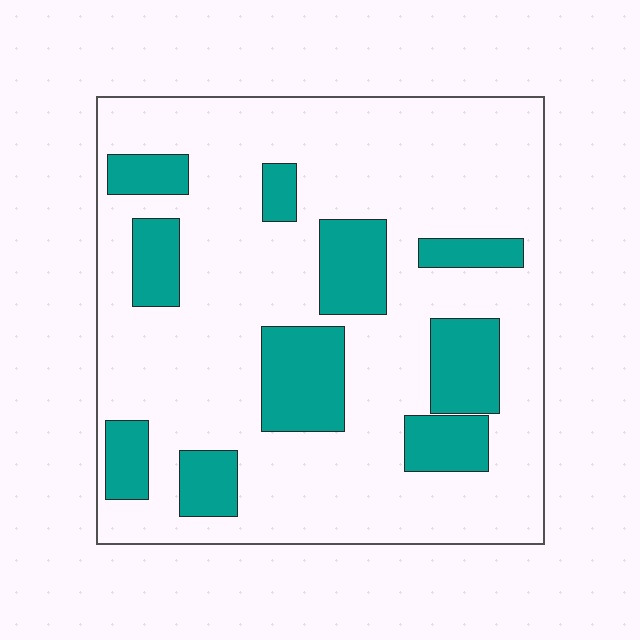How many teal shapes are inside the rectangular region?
10.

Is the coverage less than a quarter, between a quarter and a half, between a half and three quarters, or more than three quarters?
Less than a quarter.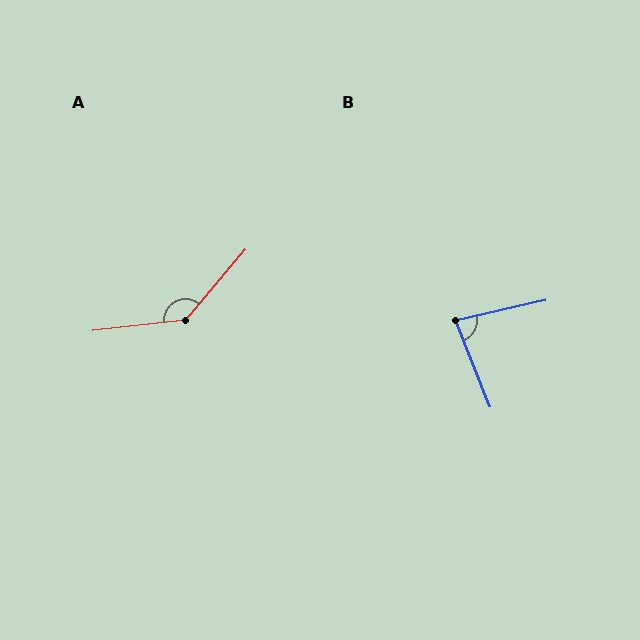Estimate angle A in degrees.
Approximately 137 degrees.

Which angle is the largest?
A, at approximately 137 degrees.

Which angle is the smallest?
B, at approximately 81 degrees.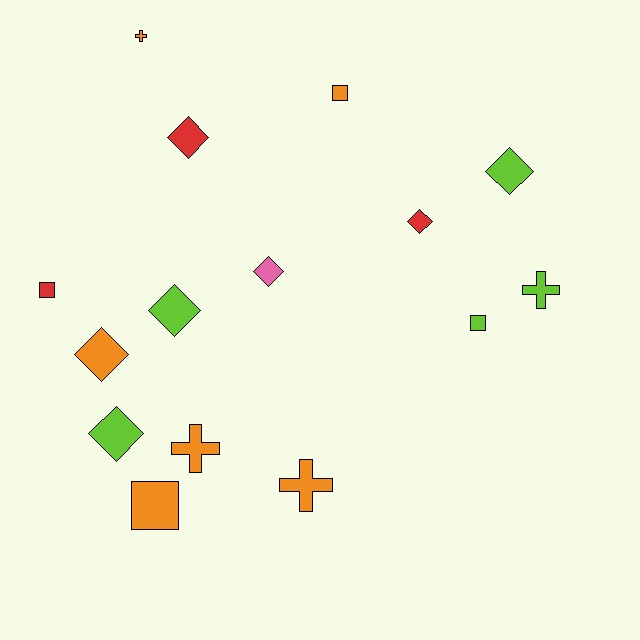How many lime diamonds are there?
There are 3 lime diamonds.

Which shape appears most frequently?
Diamond, with 7 objects.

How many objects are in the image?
There are 15 objects.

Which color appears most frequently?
Orange, with 6 objects.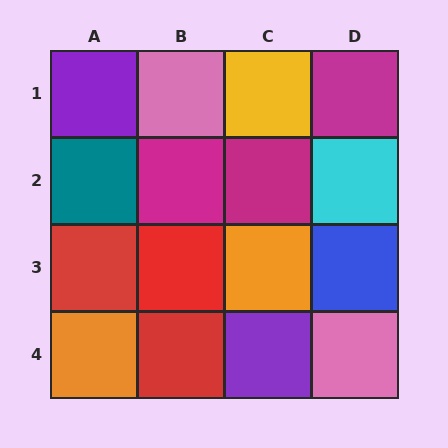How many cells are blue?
1 cell is blue.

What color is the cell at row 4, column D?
Pink.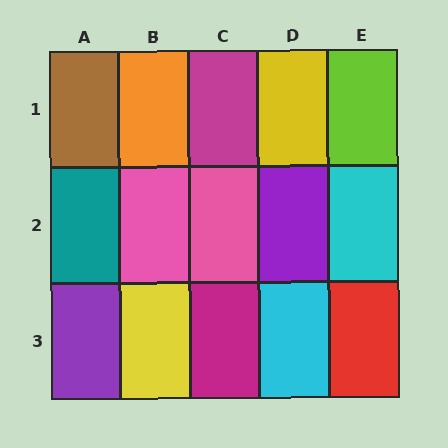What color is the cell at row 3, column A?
Purple.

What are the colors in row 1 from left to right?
Brown, orange, magenta, yellow, lime.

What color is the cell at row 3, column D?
Cyan.